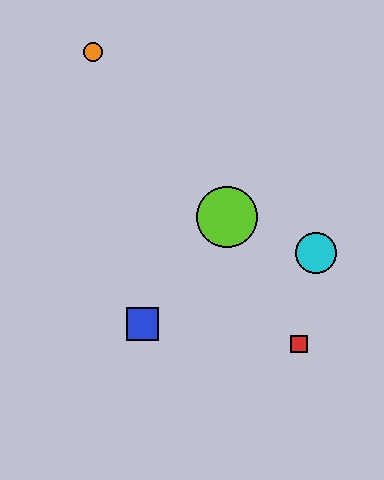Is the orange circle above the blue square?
Yes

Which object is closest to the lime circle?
The cyan circle is closest to the lime circle.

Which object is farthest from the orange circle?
The red square is farthest from the orange circle.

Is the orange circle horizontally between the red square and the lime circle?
No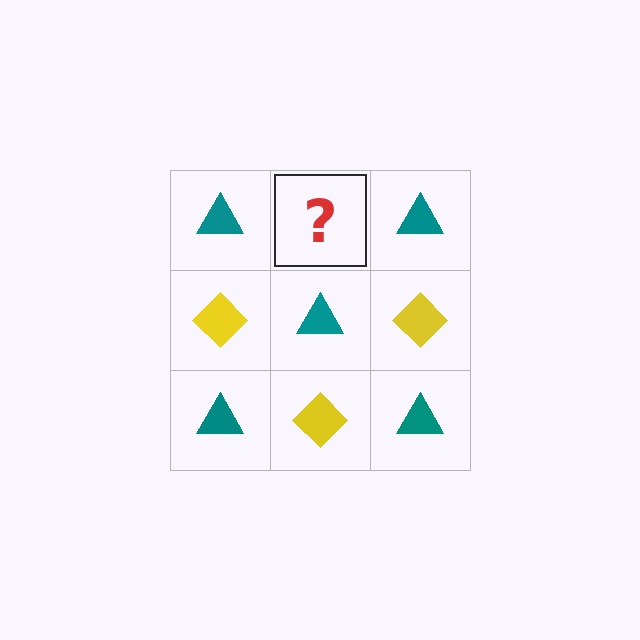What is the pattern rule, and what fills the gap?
The rule is that it alternates teal triangle and yellow diamond in a checkerboard pattern. The gap should be filled with a yellow diamond.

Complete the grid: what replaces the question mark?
The question mark should be replaced with a yellow diamond.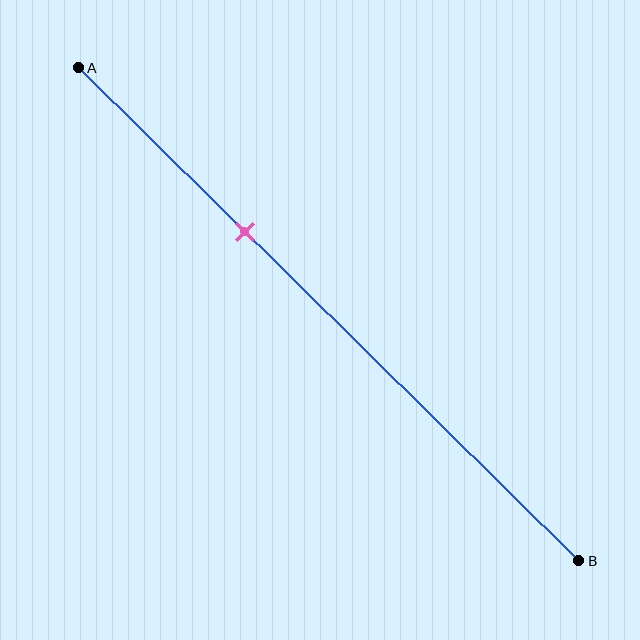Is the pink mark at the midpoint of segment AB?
No, the mark is at about 35% from A, not at the 50% midpoint.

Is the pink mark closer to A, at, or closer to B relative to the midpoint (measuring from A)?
The pink mark is closer to point A than the midpoint of segment AB.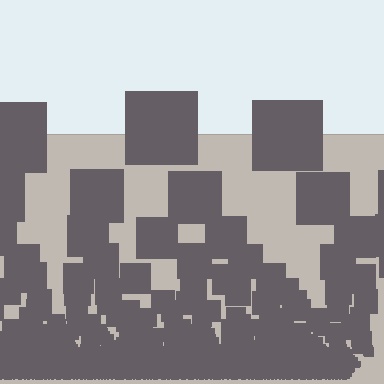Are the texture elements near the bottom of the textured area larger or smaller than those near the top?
Smaller. The gradient is inverted — elements near the bottom are smaller and denser.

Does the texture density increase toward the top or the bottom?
Density increases toward the bottom.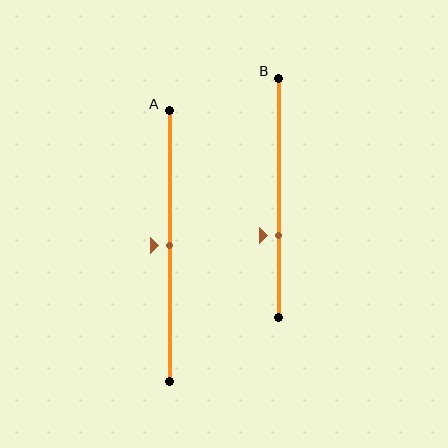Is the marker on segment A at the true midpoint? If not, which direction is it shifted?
Yes, the marker on segment A is at the true midpoint.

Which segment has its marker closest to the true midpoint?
Segment A has its marker closest to the true midpoint.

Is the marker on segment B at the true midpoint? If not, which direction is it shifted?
No, the marker on segment B is shifted downward by about 16% of the segment length.